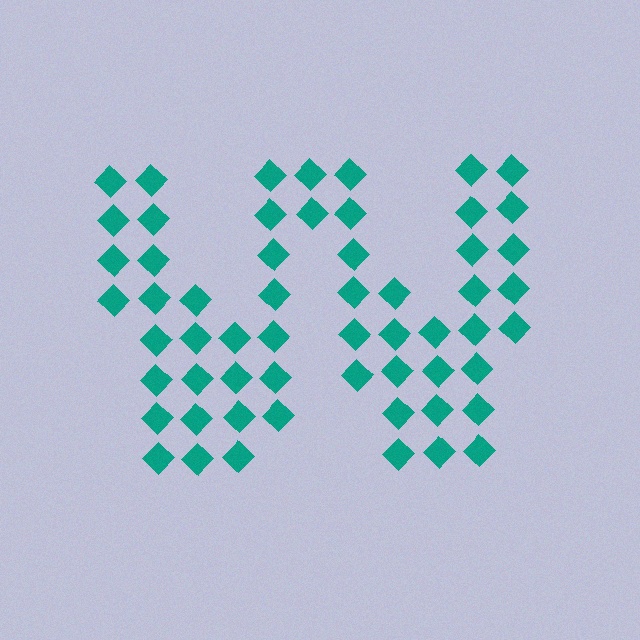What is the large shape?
The large shape is the letter W.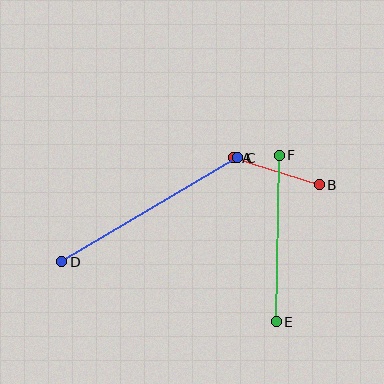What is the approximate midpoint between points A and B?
The midpoint is at approximately (277, 171) pixels.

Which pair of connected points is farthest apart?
Points C and D are farthest apart.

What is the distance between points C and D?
The distance is approximately 204 pixels.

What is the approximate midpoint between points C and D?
The midpoint is at approximately (150, 210) pixels.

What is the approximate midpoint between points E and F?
The midpoint is at approximately (278, 239) pixels.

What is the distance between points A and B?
The distance is approximately 90 pixels.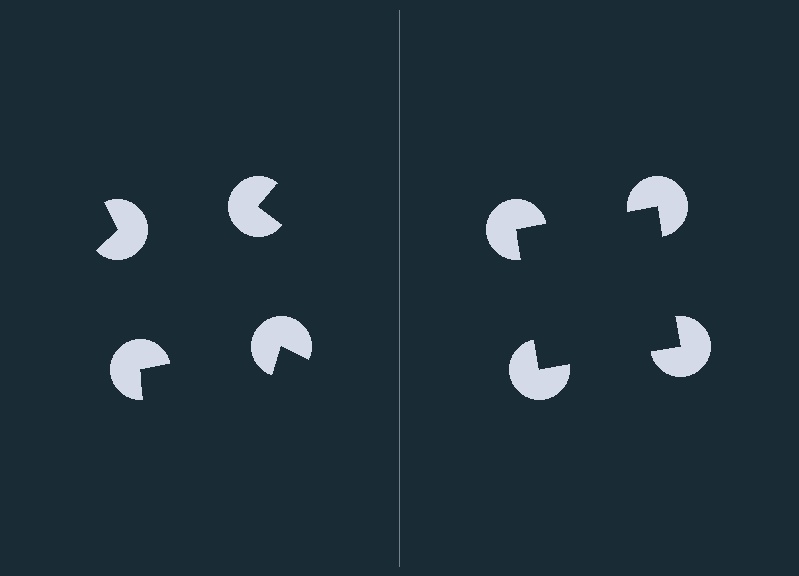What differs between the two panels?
The pac-man discs are positioned identically on both sides; only the wedge orientations differ. On the right they align to a square; on the left they are misaligned.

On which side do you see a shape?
An illusory square appears on the right side. On the left side the wedge cuts are rotated, so no coherent shape forms.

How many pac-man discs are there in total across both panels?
8 — 4 on each side.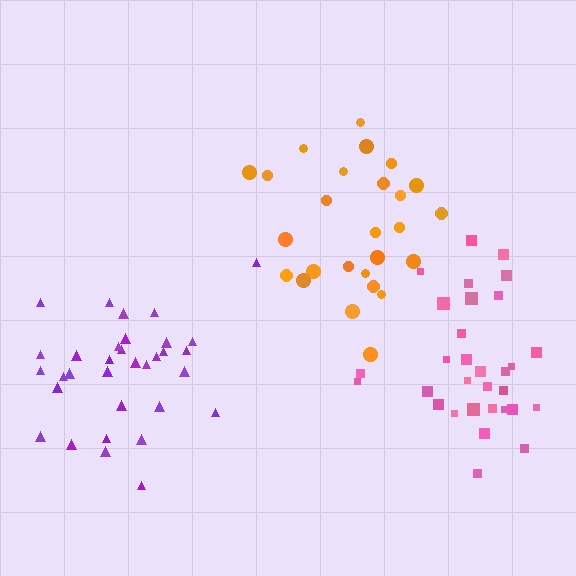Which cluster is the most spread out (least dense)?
Purple.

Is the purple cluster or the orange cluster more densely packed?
Orange.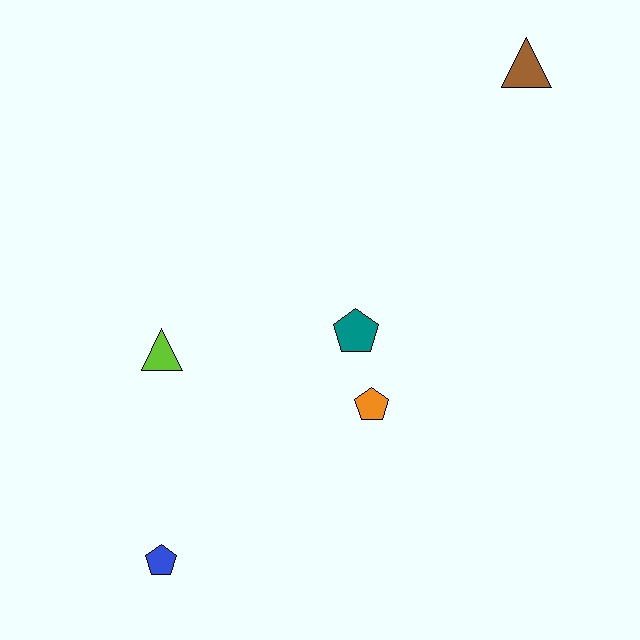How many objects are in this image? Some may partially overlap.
There are 5 objects.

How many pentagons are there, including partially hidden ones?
There are 3 pentagons.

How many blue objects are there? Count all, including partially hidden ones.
There is 1 blue object.